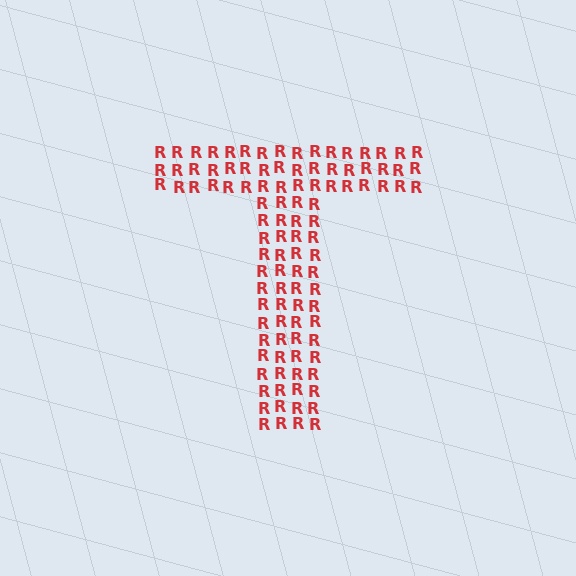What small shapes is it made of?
It is made of small letter R's.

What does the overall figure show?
The overall figure shows the letter T.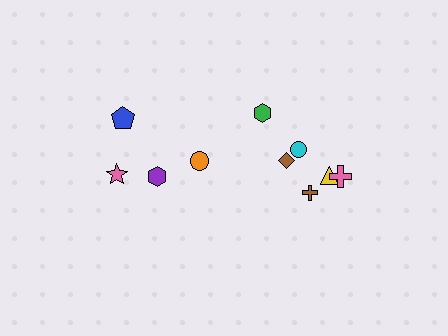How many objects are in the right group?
There are 6 objects.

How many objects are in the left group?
There are 4 objects.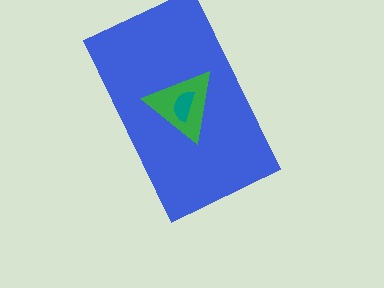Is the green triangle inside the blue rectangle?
Yes.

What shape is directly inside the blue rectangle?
The green triangle.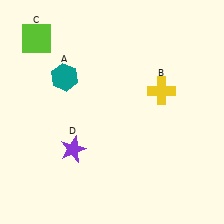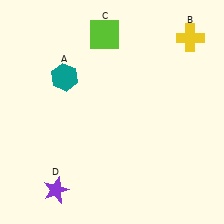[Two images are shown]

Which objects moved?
The objects that moved are: the yellow cross (B), the lime square (C), the purple star (D).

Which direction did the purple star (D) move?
The purple star (D) moved down.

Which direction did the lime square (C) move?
The lime square (C) moved right.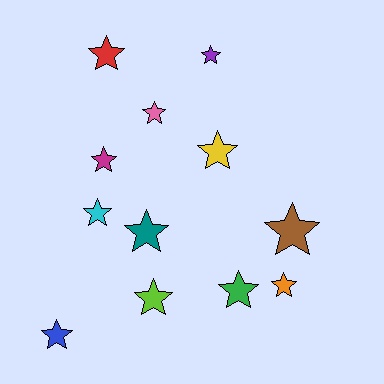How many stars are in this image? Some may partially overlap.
There are 12 stars.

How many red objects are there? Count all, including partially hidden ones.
There is 1 red object.